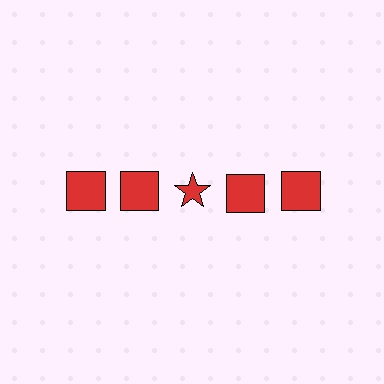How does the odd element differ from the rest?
It has a different shape: star instead of square.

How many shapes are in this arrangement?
There are 5 shapes arranged in a grid pattern.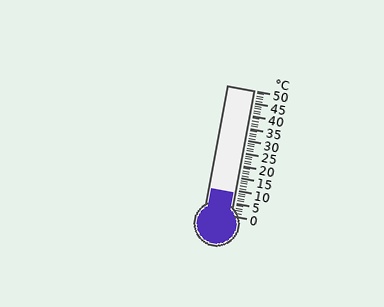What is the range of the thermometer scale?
The thermometer scale ranges from 0°C to 50°C.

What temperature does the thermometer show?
The thermometer shows approximately 9°C.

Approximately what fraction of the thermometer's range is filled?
The thermometer is filled to approximately 20% of its range.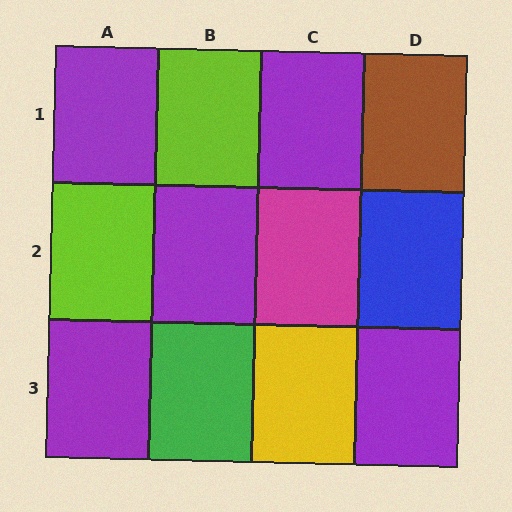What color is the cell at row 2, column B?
Purple.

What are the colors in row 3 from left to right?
Purple, green, yellow, purple.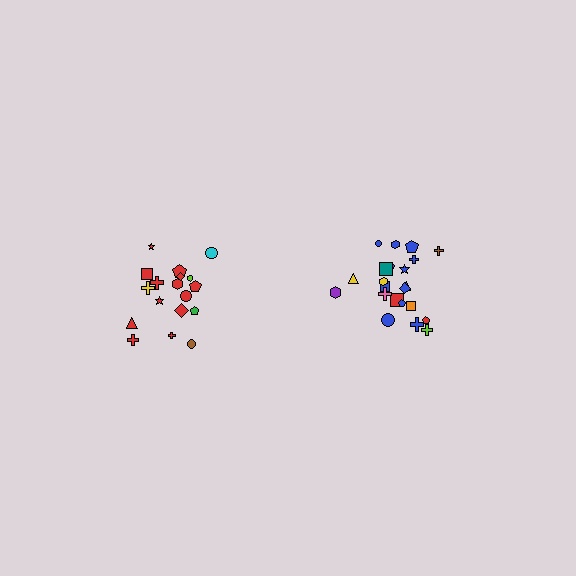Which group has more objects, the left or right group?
The right group.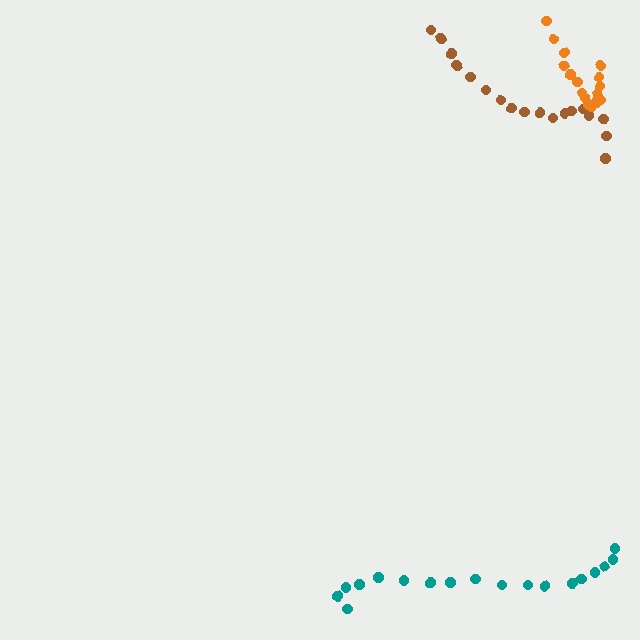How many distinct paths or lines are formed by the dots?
There are 3 distinct paths.